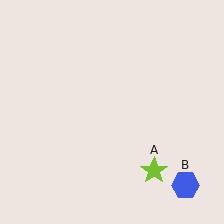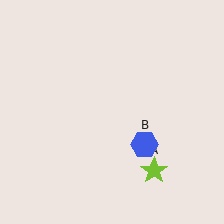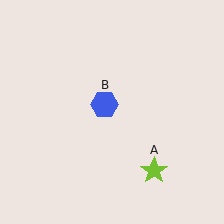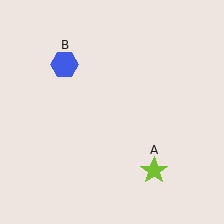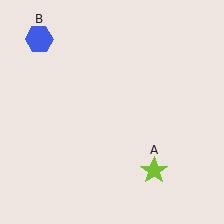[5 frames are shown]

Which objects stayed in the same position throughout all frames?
Lime star (object A) remained stationary.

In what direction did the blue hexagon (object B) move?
The blue hexagon (object B) moved up and to the left.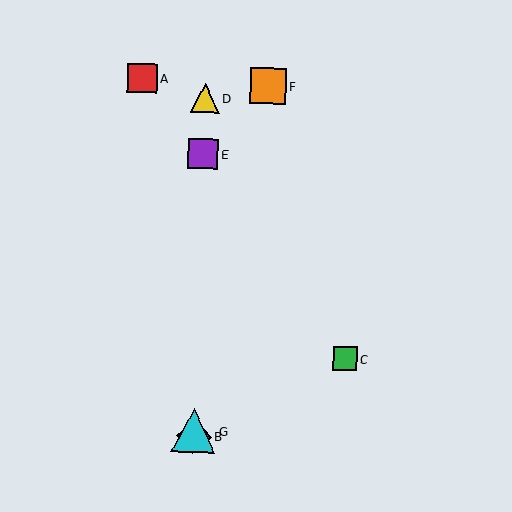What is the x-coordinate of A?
Object A is at x≈143.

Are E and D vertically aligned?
Yes, both are at x≈203.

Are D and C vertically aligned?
No, D is at x≈205 and C is at x≈345.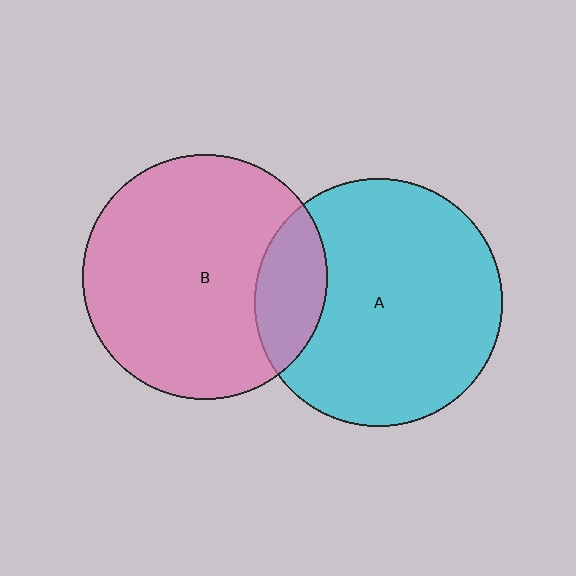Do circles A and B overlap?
Yes.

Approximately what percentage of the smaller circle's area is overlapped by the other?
Approximately 20%.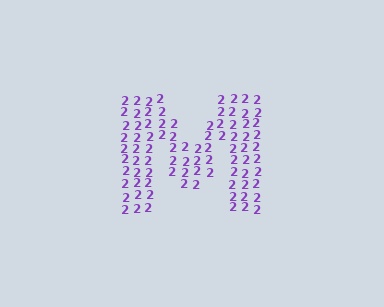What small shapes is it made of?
It is made of small digit 2's.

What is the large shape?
The large shape is the letter M.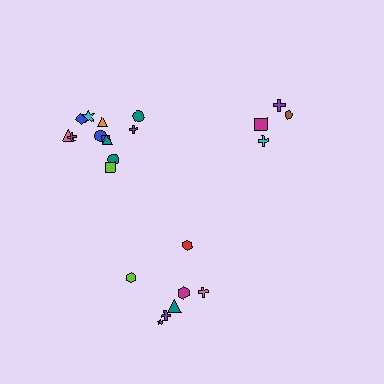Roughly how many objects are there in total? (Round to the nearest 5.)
Roughly 25 objects in total.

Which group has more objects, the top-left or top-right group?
The top-left group.